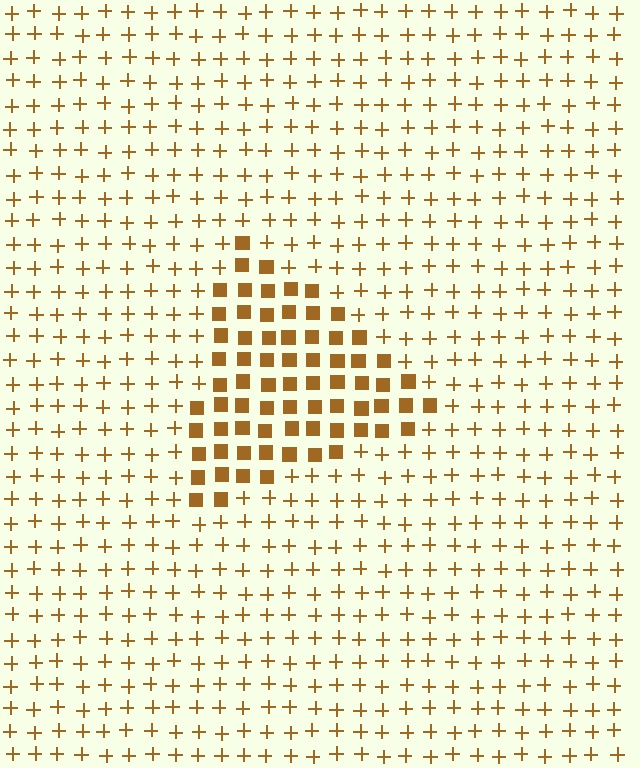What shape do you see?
I see a triangle.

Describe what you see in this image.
The image is filled with small brown elements arranged in a uniform grid. A triangle-shaped region contains squares, while the surrounding area contains plus signs. The boundary is defined purely by the change in element shape.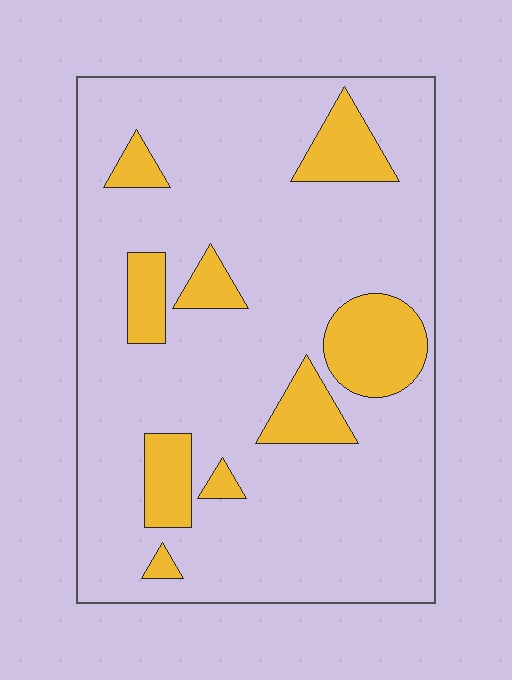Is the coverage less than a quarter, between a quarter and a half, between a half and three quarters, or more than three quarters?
Less than a quarter.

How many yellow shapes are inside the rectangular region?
9.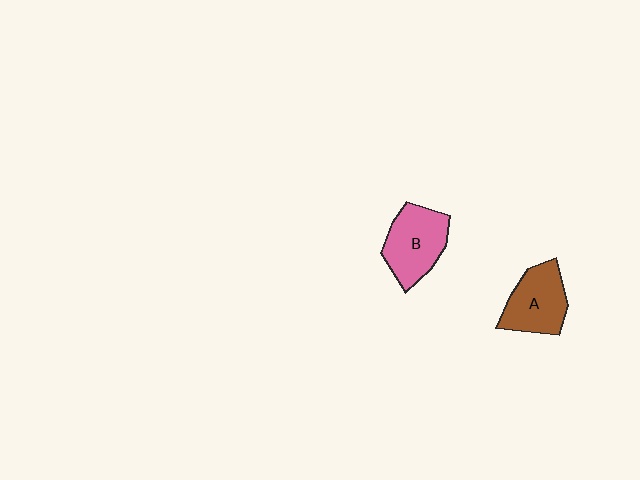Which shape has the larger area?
Shape B (pink).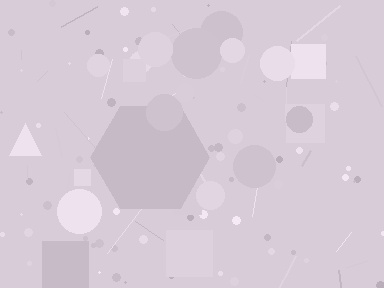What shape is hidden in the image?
A hexagon is hidden in the image.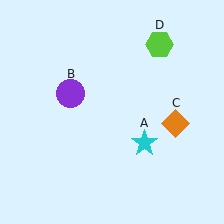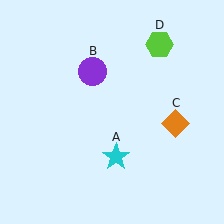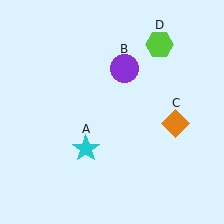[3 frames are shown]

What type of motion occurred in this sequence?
The cyan star (object A), purple circle (object B) rotated clockwise around the center of the scene.